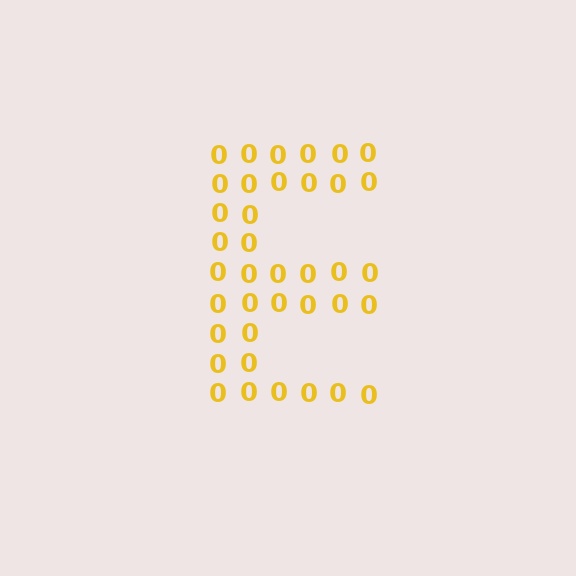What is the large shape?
The large shape is the letter E.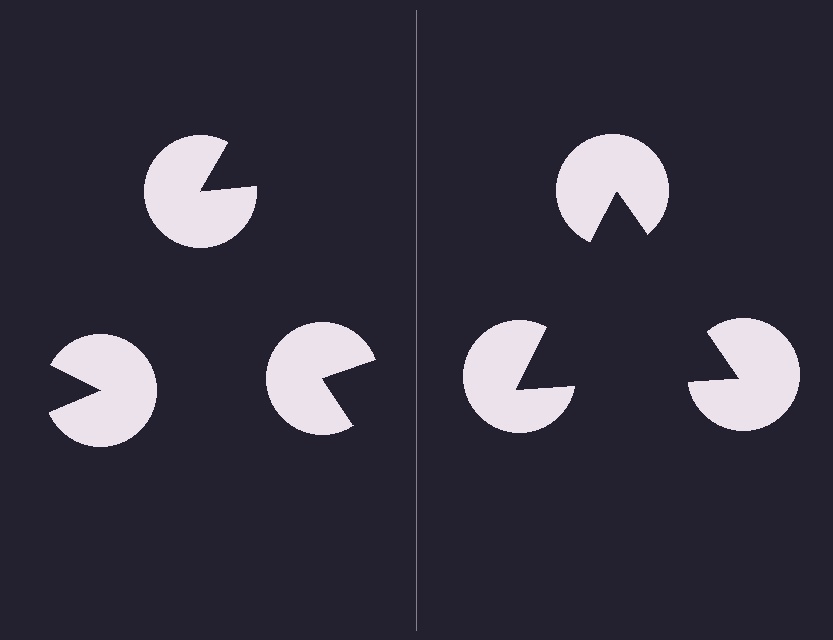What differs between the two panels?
The pac-man discs are positioned identically on both sides; only the wedge orientations differ. On the right they align to a triangle; on the left they are misaligned.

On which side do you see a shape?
An illusory triangle appears on the right side. On the left side the wedge cuts are rotated, so no coherent shape forms.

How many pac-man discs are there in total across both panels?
6 — 3 on each side.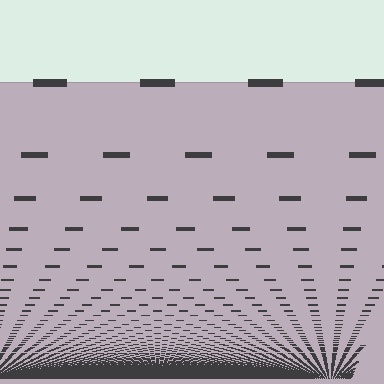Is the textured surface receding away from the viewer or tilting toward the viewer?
The surface appears to tilt toward the viewer. Texture elements get larger and sparser toward the top.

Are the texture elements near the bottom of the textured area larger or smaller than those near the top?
Smaller. The gradient is inverted — elements near the bottom are smaller and denser.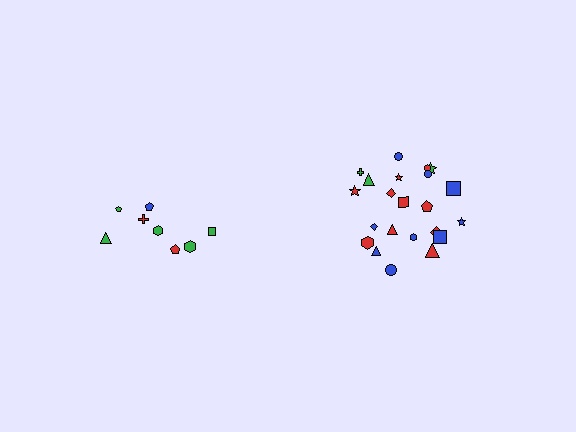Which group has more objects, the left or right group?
The right group.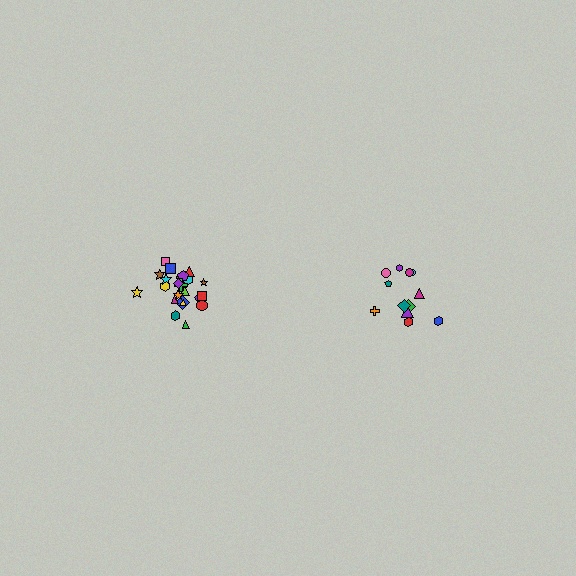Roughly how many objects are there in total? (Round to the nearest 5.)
Roughly 35 objects in total.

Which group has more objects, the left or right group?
The left group.